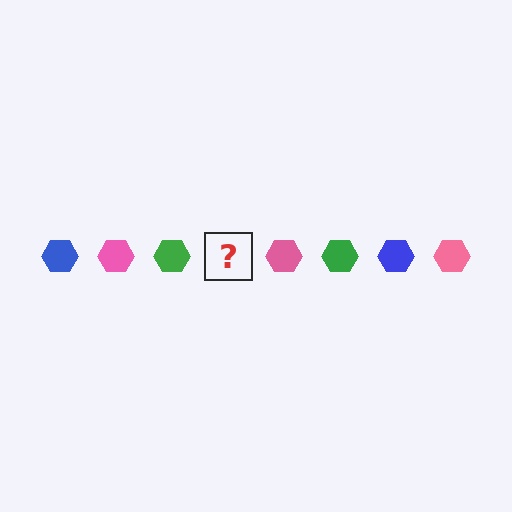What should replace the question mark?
The question mark should be replaced with a blue hexagon.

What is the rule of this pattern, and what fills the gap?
The rule is that the pattern cycles through blue, pink, green hexagons. The gap should be filled with a blue hexagon.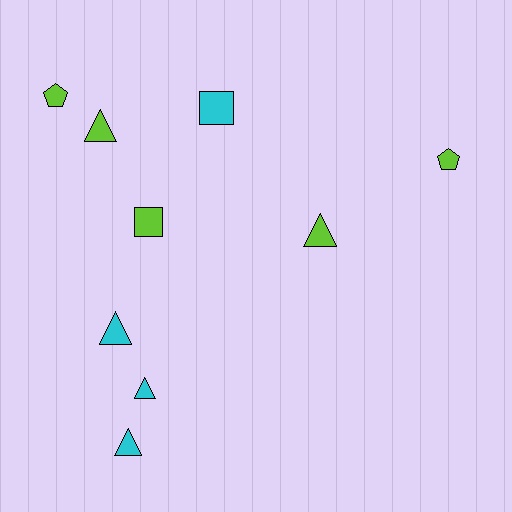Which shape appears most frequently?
Triangle, with 5 objects.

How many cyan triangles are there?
There are 3 cyan triangles.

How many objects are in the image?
There are 9 objects.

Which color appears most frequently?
Lime, with 5 objects.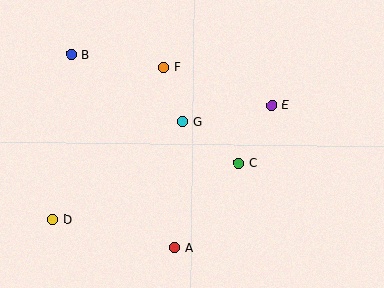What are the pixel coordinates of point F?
Point F is at (163, 67).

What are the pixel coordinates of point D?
Point D is at (53, 219).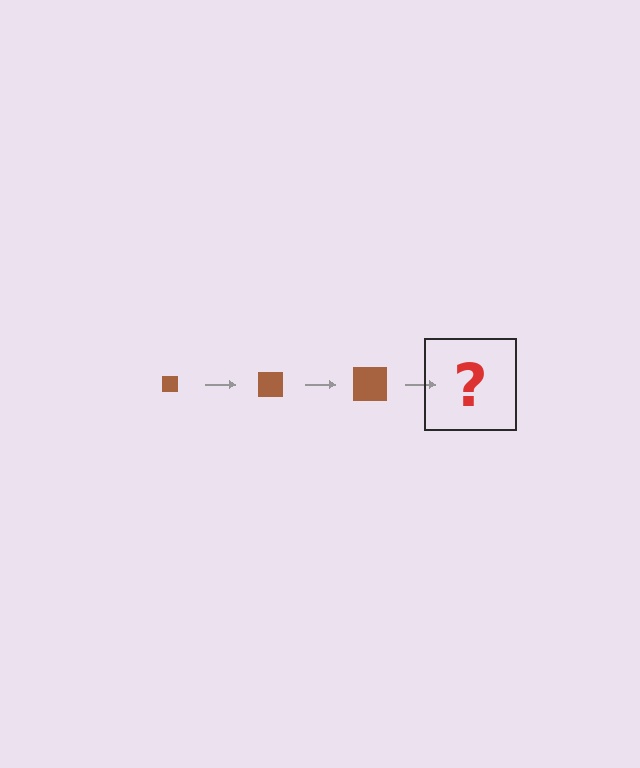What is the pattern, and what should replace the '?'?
The pattern is that the square gets progressively larger each step. The '?' should be a brown square, larger than the previous one.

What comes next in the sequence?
The next element should be a brown square, larger than the previous one.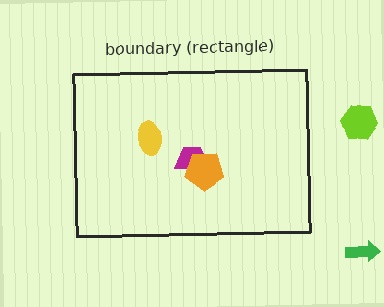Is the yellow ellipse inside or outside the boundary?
Inside.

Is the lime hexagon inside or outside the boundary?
Outside.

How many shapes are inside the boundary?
3 inside, 2 outside.